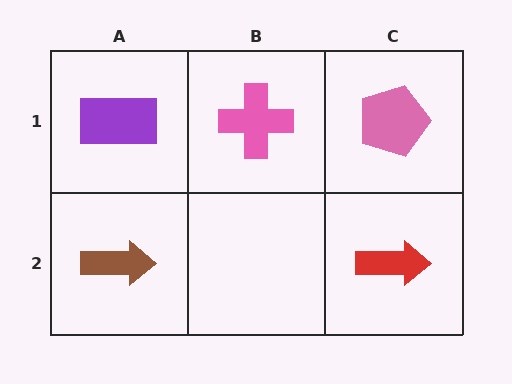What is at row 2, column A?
A brown arrow.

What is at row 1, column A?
A purple rectangle.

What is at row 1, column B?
A pink cross.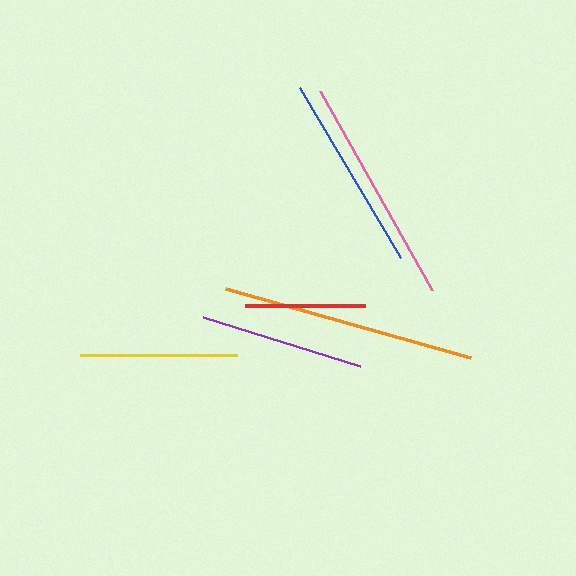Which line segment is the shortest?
The red line is the shortest at approximately 120 pixels.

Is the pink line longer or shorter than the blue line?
The pink line is longer than the blue line.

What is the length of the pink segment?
The pink segment is approximately 229 pixels long.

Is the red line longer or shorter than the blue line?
The blue line is longer than the red line.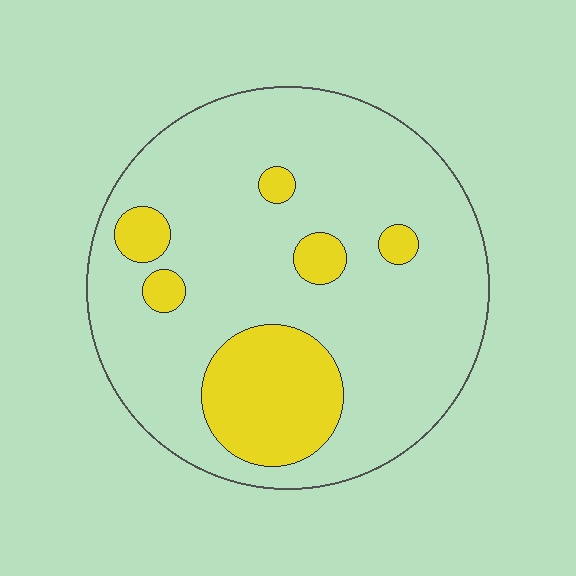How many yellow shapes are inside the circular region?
6.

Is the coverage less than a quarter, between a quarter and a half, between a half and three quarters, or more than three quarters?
Less than a quarter.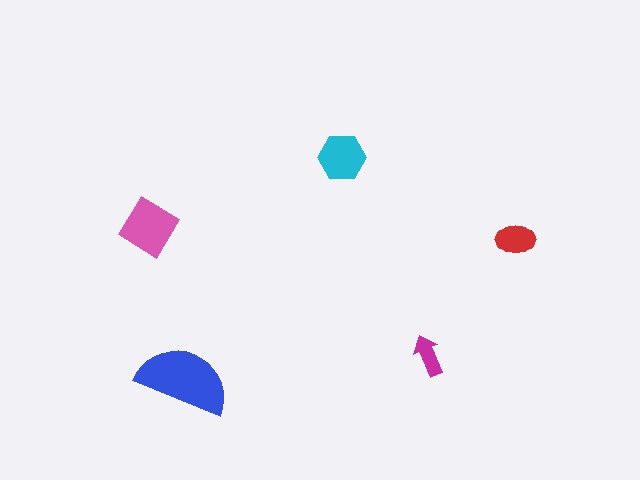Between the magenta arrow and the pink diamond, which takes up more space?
The pink diamond.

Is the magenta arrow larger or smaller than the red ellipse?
Smaller.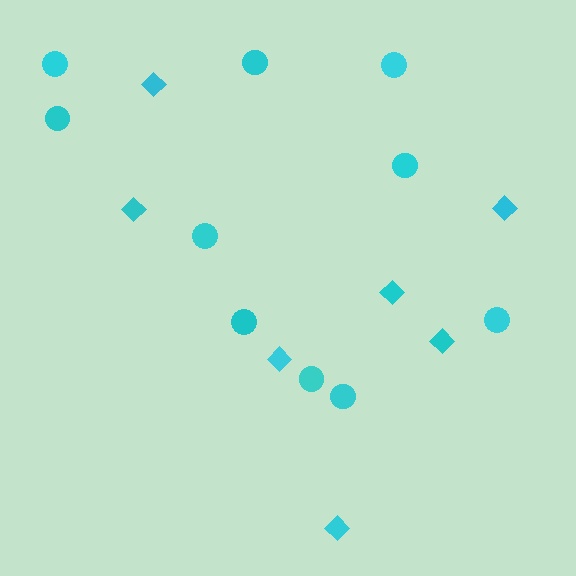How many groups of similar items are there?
There are 2 groups: one group of diamonds (7) and one group of circles (10).